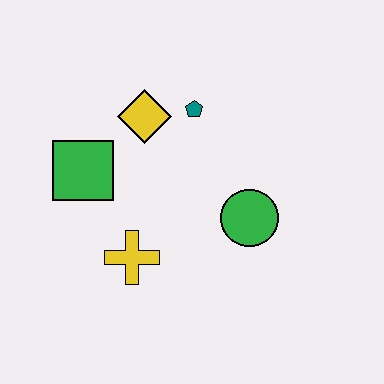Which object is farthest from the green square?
The green circle is farthest from the green square.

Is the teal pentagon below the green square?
No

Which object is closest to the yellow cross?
The green square is closest to the yellow cross.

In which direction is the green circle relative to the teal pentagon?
The green circle is below the teal pentagon.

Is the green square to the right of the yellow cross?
No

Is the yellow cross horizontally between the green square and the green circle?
Yes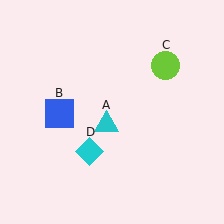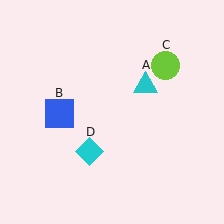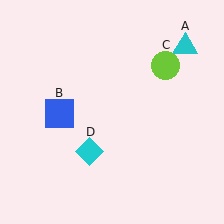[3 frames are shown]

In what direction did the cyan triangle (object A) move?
The cyan triangle (object A) moved up and to the right.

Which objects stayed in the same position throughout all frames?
Blue square (object B) and lime circle (object C) and cyan diamond (object D) remained stationary.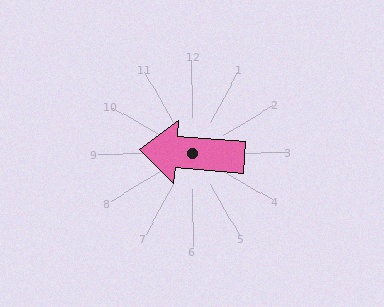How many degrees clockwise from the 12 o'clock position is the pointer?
Approximately 274 degrees.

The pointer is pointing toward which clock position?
Roughly 9 o'clock.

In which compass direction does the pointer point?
West.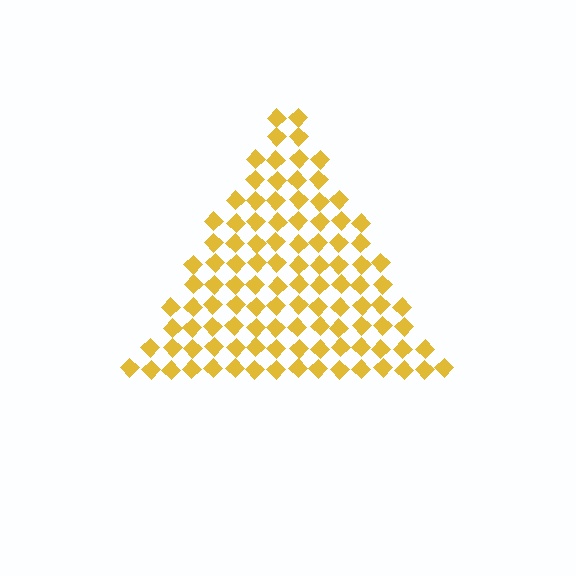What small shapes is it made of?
It is made of small diamonds.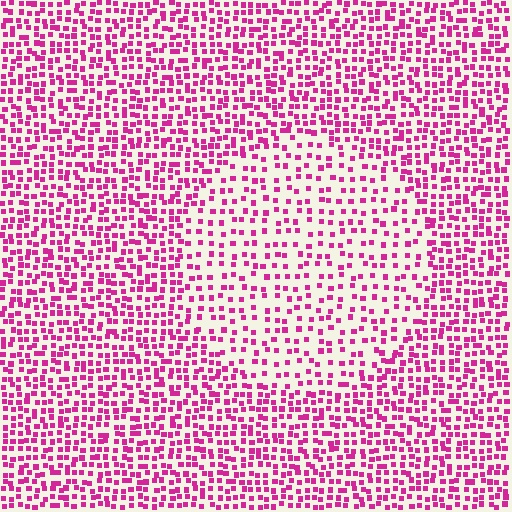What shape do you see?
I see a circle.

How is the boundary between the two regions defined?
The boundary is defined by a change in element density (approximately 1.9x ratio). All elements are the same color, size, and shape.